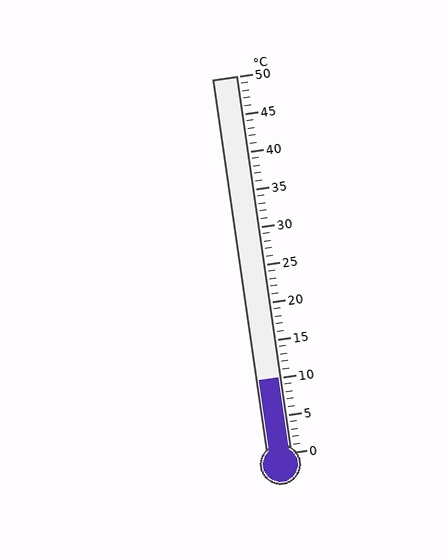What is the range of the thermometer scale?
The thermometer scale ranges from 0°C to 50°C.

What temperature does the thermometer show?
The thermometer shows approximately 10°C.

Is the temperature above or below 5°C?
The temperature is above 5°C.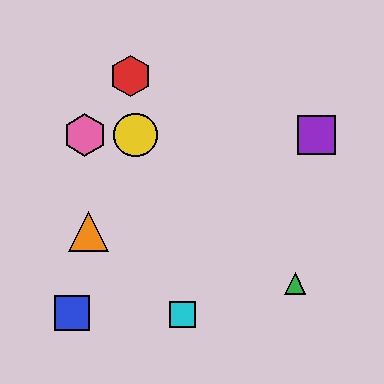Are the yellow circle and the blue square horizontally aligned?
No, the yellow circle is at y≈135 and the blue square is at y≈313.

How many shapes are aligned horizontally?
3 shapes (the yellow circle, the purple square, the pink hexagon) are aligned horizontally.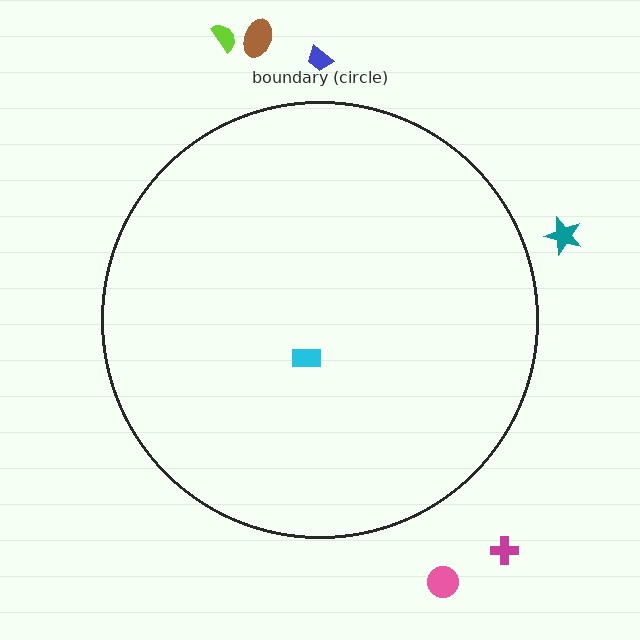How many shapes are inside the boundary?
1 inside, 6 outside.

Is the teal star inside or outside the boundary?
Outside.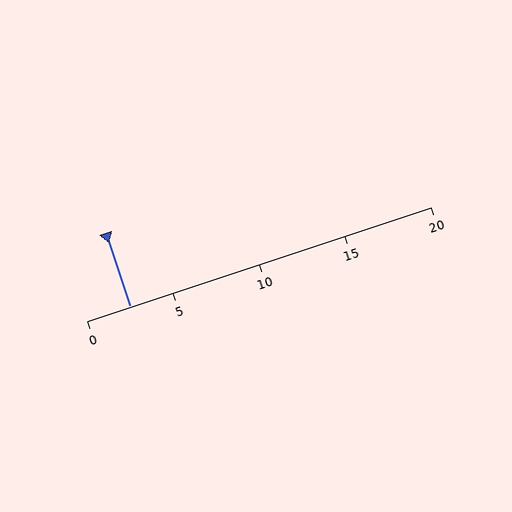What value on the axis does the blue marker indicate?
The marker indicates approximately 2.5.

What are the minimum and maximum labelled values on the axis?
The axis runs from 0 to 20.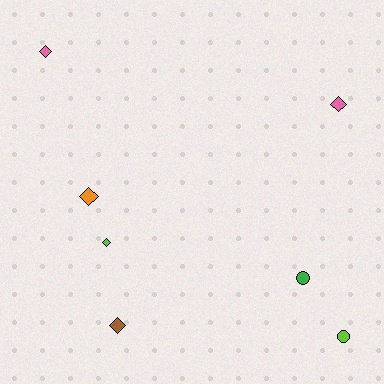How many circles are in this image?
There are 2 circles.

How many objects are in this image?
There are 7 objects.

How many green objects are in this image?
There is 1 green object.